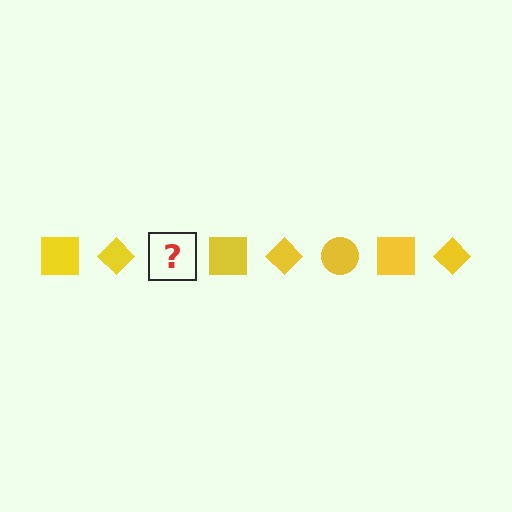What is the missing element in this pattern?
The missing element is a yellow circle.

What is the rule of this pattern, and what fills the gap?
The rule is that the pattern cycles through square, diamond, circle shapes in yellow. The gap should be filled with a yellow circle.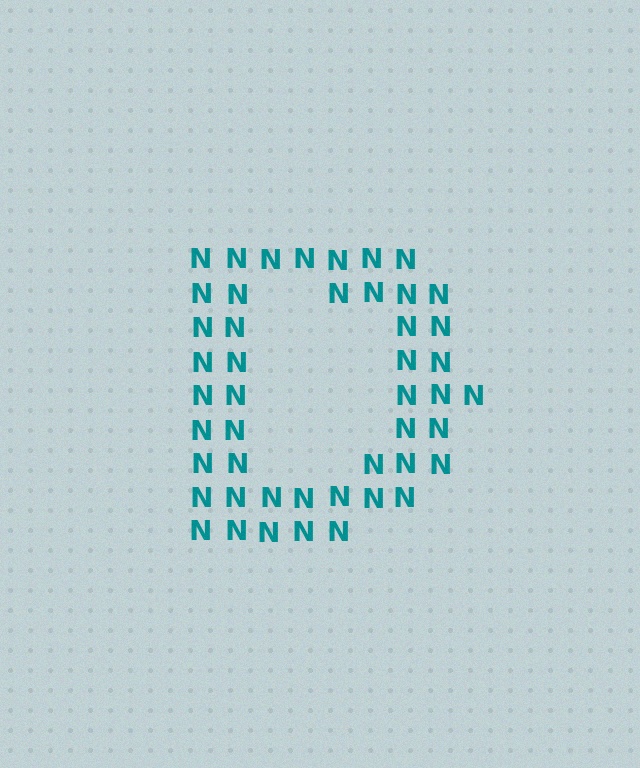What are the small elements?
The small elements are letter N's.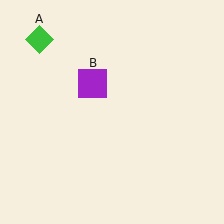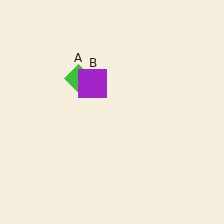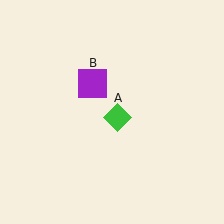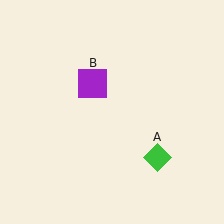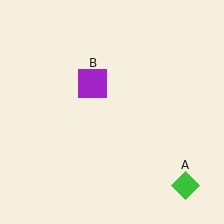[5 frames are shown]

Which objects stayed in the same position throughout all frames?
Purple square (object B) remained stationary.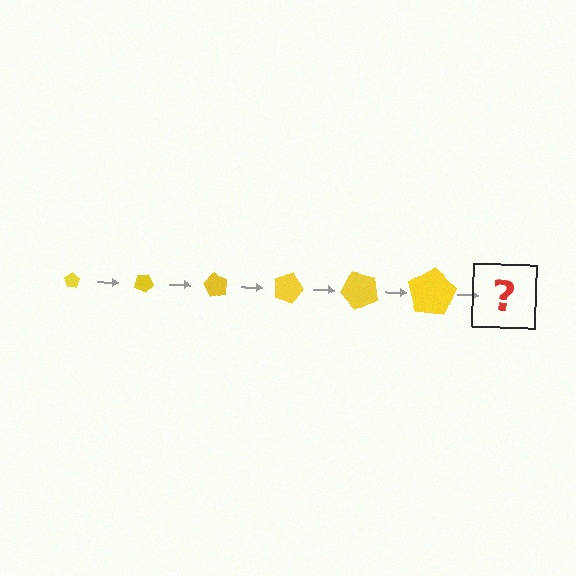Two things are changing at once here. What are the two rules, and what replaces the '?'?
The two rules are that the pentagon grows larger each step and it rotates 30 degrees each step. The '?' should be a pentagon, larger than the previous one and rotated 180 degrees from the start.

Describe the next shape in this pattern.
It should be a pentagon, larger than the previous one and rotated 180 degrees from the start.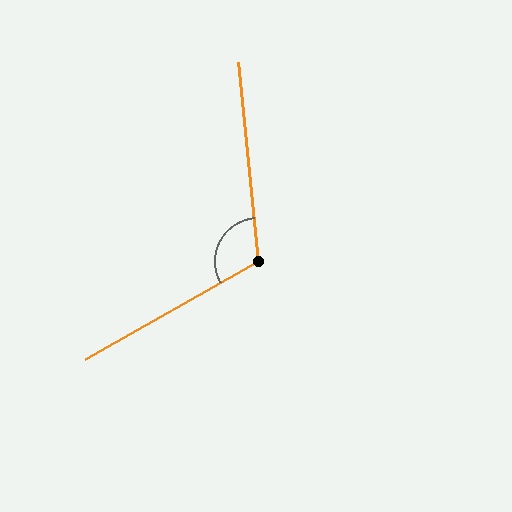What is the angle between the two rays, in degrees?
Approximately 113 degrees.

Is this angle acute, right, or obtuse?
It is obtuse.